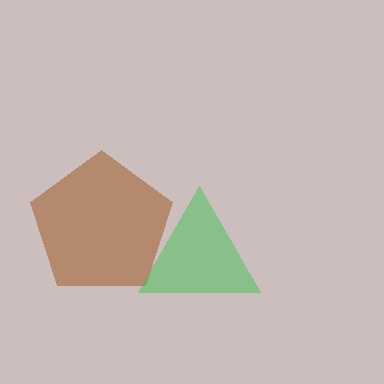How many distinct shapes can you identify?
There are 2 distinct shapes: a brown pentagon, a green triangle.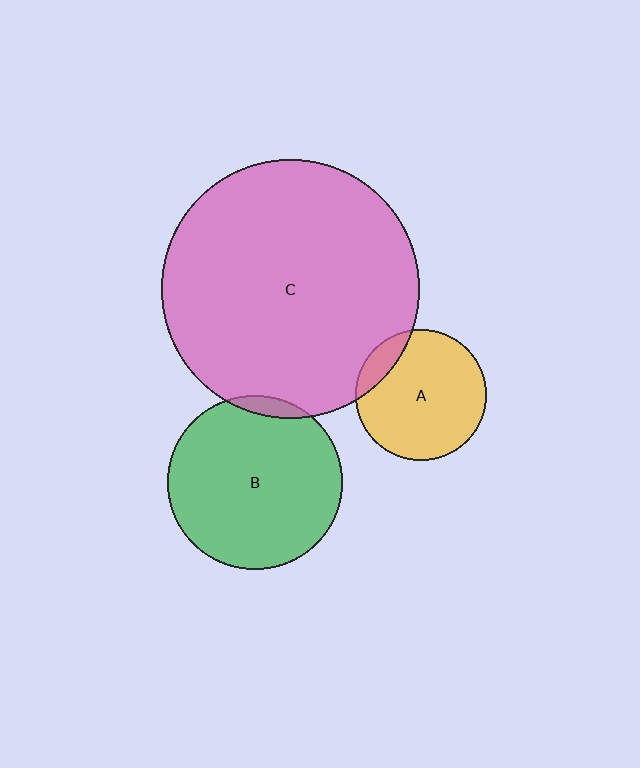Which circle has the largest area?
Circle C (pink).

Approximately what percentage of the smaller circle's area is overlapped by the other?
Approximately 5%.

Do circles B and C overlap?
Yes.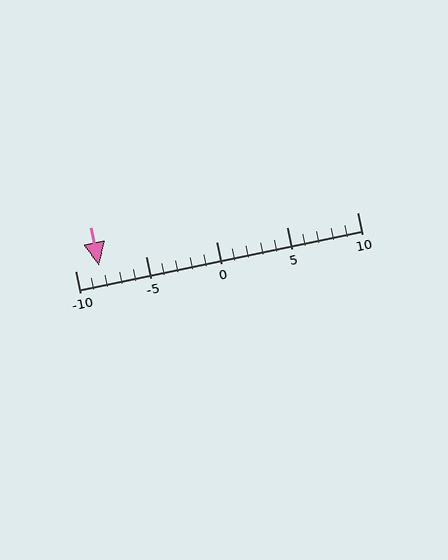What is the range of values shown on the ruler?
The ruler shows values from -10 to 10.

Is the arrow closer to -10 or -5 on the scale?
The arrow is closer to -10.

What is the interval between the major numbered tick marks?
The major tick marks are spaced 5 units apart.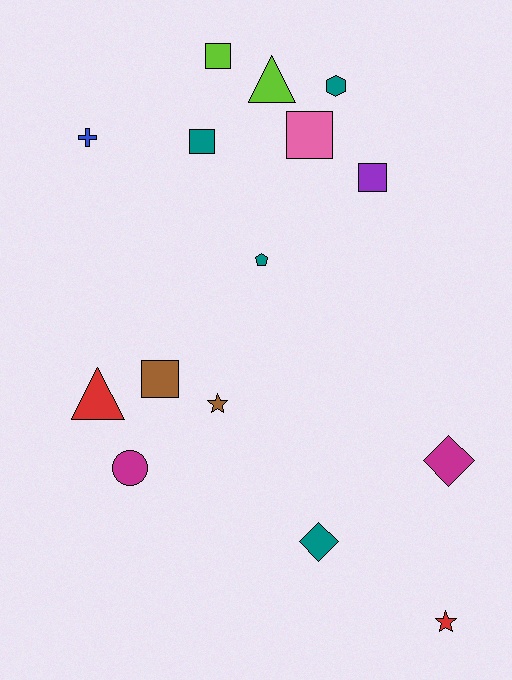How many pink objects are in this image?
There is 1 pink object.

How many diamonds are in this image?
There are 2 diamonds.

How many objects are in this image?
There are 15 objects.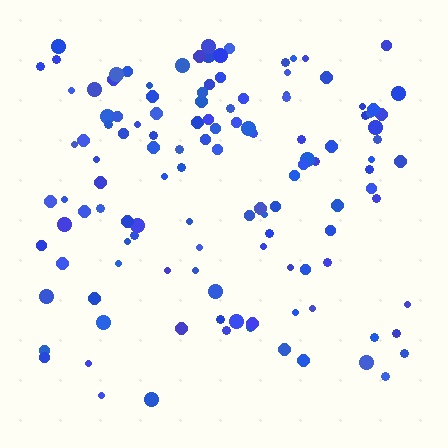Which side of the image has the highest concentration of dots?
The top.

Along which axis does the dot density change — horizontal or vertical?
Vertical.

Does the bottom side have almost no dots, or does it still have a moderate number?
Still a moderate number, just noticeably fewer than the top.